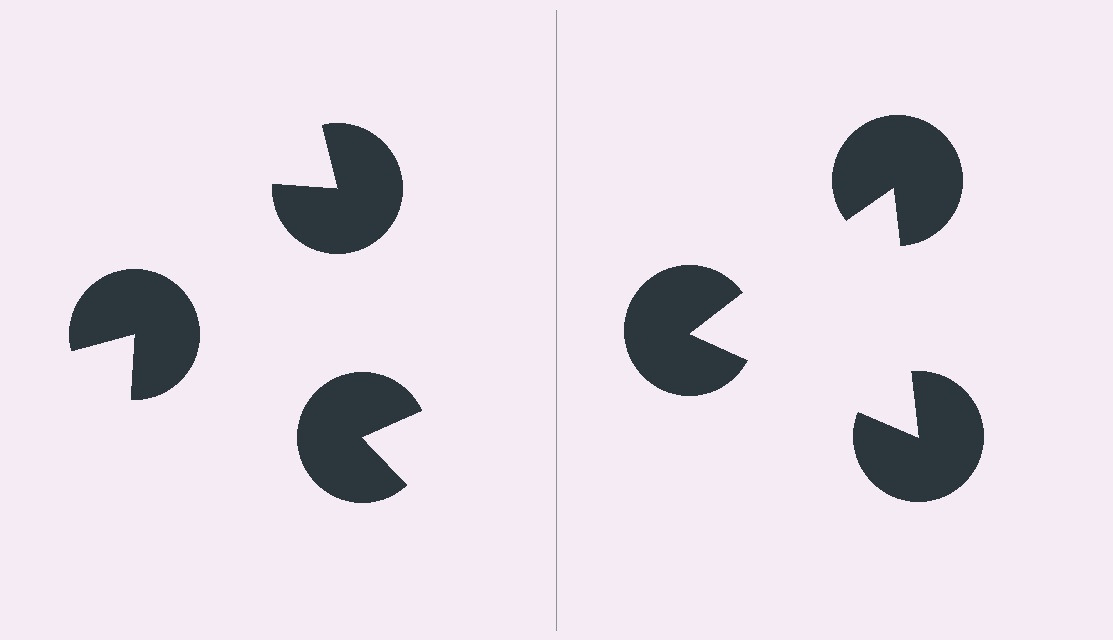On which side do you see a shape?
An illusory triangle appears on the right side. On the left side the wedge cuts are rotated, so no coherent shape forms.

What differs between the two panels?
The pac-man discs are positioned identically on both sides; only the wedge orientations differ. On the right they align to a triangle; on the left they are misaligned.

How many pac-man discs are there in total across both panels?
6 — 3 on each side.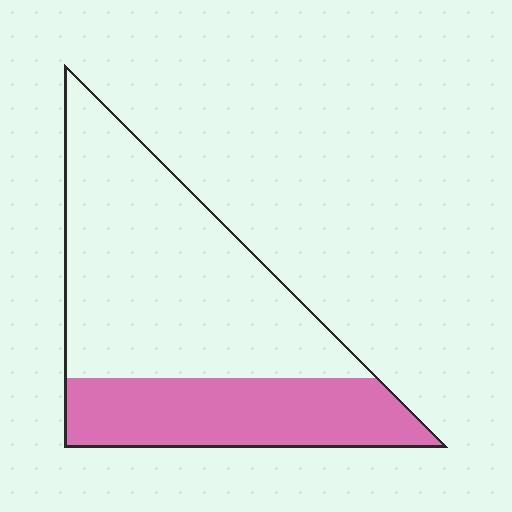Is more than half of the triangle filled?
No.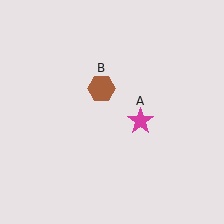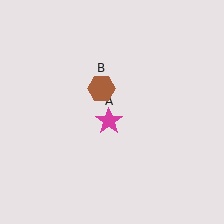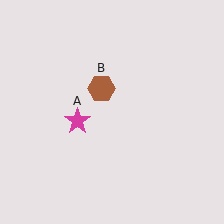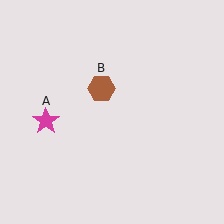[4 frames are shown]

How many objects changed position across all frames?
1 object changed position: magenta star (object A).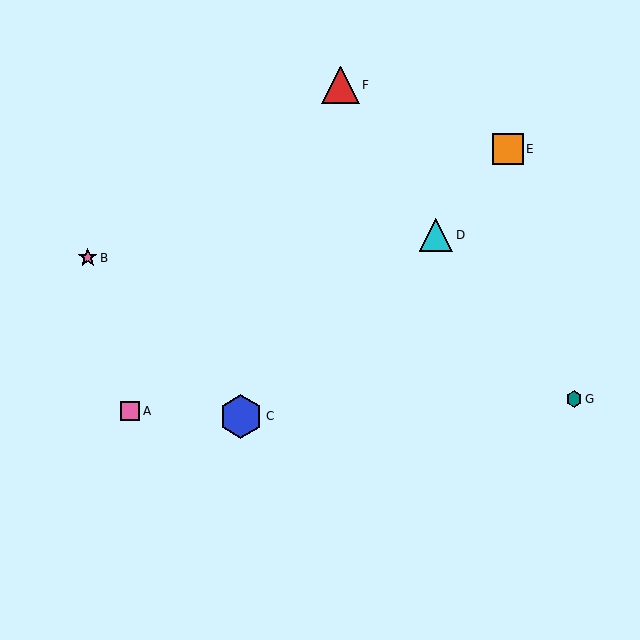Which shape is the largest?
The blue hexagon (labeled C) is the largest.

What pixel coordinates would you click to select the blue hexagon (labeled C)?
Click at (241, 416) to select the blue hexagon C.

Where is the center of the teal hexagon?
The center of the teal hexagon is at (574, 399).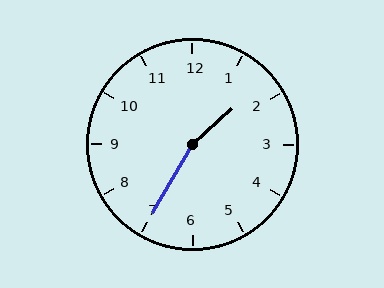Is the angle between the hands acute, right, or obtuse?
It is obtuse.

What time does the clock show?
1:35.